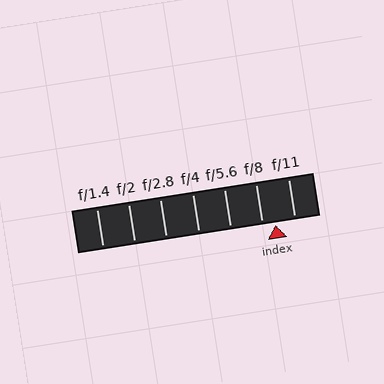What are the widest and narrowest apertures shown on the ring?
The widest aperture shown is f/1.4 and the narrowest is f/11.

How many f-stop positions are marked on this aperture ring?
There are 7 f-stop positions marked.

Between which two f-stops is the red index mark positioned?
The index mark is between f/8 and f/11.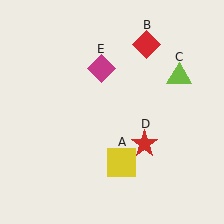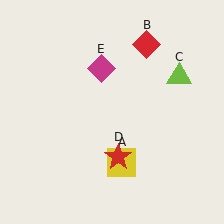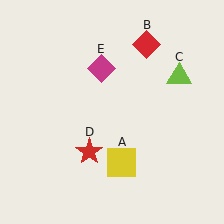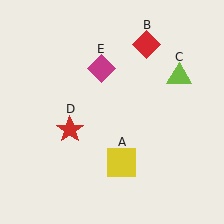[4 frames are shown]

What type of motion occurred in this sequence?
The red star (object D) rotated clockwise around the center of the scene.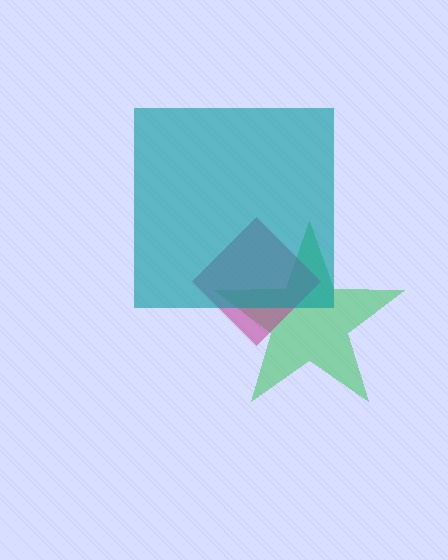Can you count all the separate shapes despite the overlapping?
Yes, there are 3 separate shapes.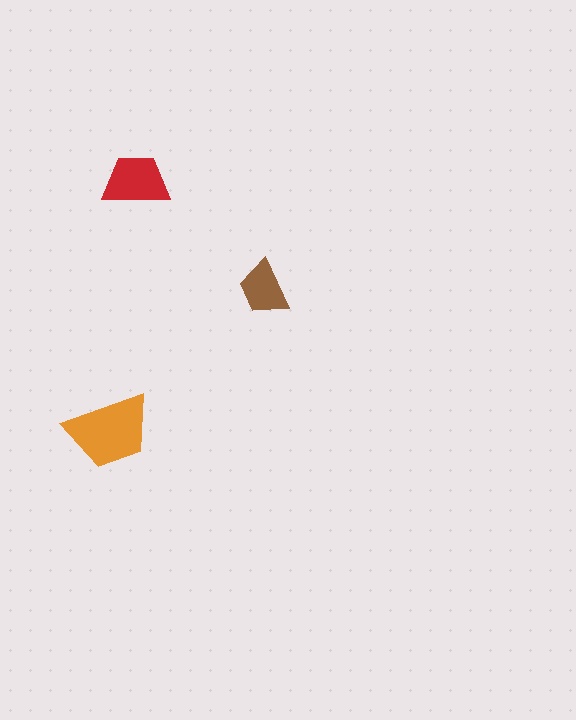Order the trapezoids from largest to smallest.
the orange one, the red one, the brown one.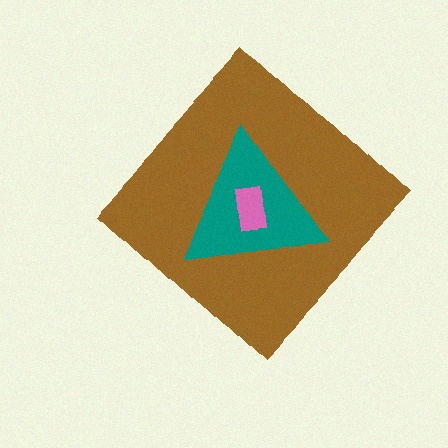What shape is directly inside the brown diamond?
The teal triangle.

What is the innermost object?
The pink rectangle.